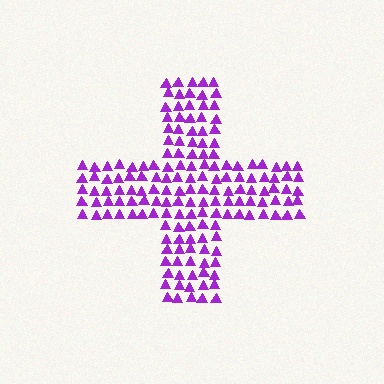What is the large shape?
The large shape is a cross.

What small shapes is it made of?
It is made of small triangles.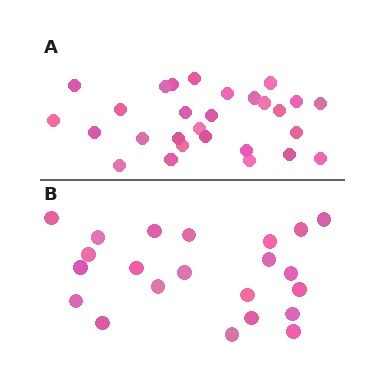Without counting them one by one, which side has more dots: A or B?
Region A (the top region) has more dots.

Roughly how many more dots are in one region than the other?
Region A has about 6 more dots than region B.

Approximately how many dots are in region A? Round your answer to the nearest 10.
About 30 dots. (The exact count is 28, which rounds to 30.)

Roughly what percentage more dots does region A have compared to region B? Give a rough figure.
About 25% more.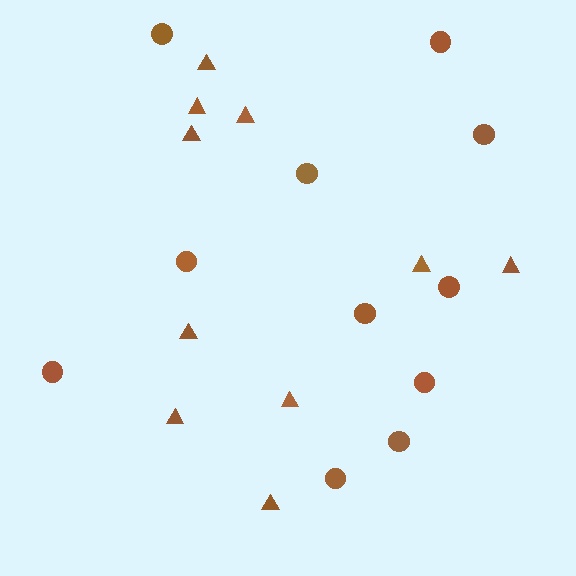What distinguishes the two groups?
There are 2 groups: one group of triangles (10) and one group of circles (11).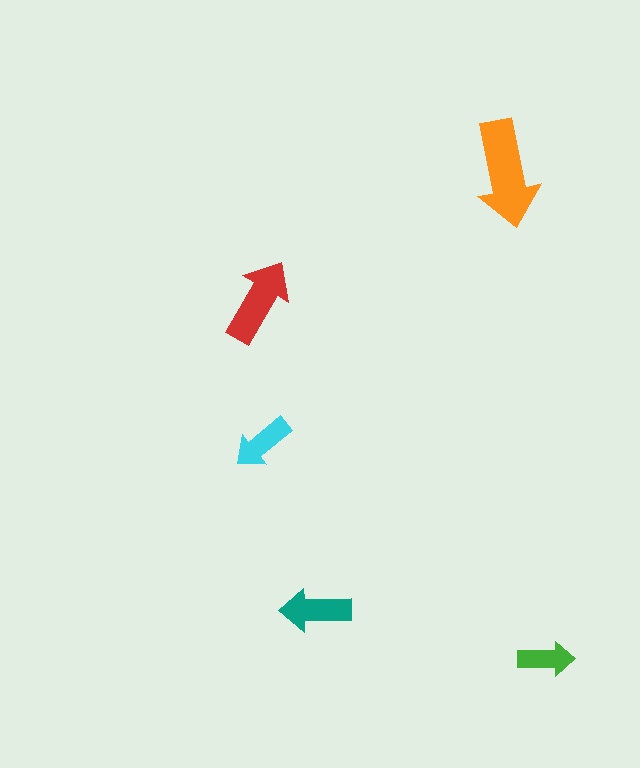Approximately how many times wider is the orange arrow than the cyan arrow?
About 1.5 times wider.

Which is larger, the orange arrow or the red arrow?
The orange one.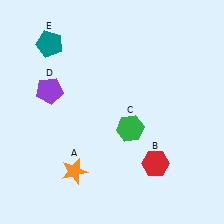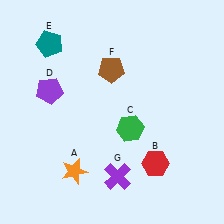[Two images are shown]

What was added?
A brown pentagon (F), a purple cross (G) were added in Image 2.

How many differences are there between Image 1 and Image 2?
There are 2 differences between the two images.